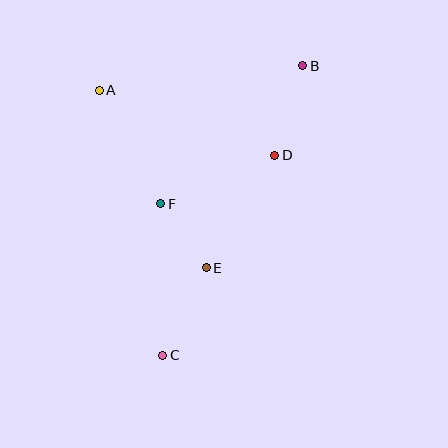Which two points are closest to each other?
Points E and F are closest to each other.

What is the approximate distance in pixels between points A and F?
The distance between A and F is approximately 129 pixels.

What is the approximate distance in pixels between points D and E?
The distance between D and E is approximately 132 pixels.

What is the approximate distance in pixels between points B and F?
The distance between B and F is approximately 198 pixels.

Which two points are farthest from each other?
Points B and C are farthest from each other.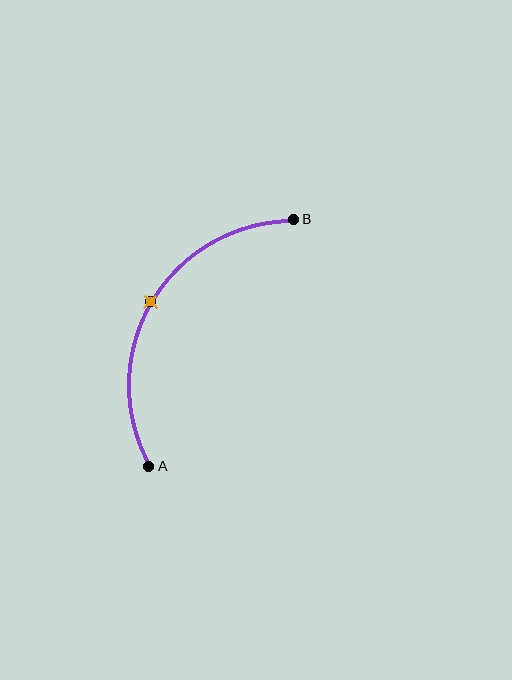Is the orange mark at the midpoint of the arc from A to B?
Yes. The orange mark lies on the arc at equal arc-length from both A and B — it is the arc midpoint.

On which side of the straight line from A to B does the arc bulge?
The arc bulges to the left of the straight line connecting A and B.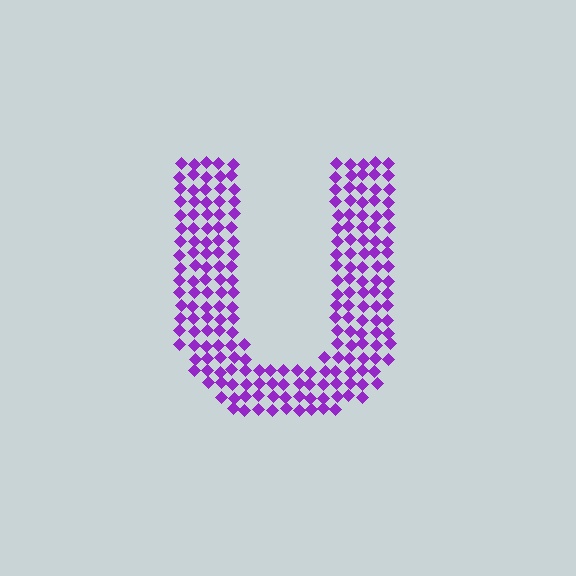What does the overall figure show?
The overall figure shows the letter U.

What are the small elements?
The small elements are diamonds.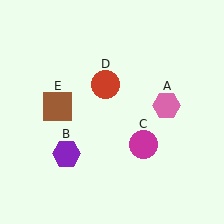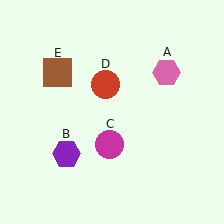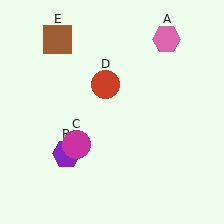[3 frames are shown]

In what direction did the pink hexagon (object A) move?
The pink hexagon (object A) moved up.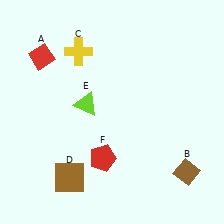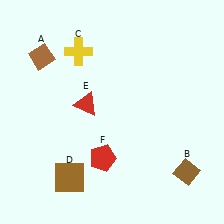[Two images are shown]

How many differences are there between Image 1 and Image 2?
There are 2 differences between the two images.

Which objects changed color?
A changed from red to brown. E changed from lime to red.